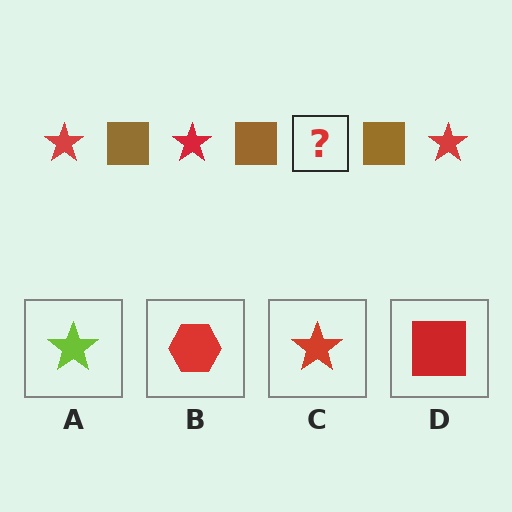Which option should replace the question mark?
Option C.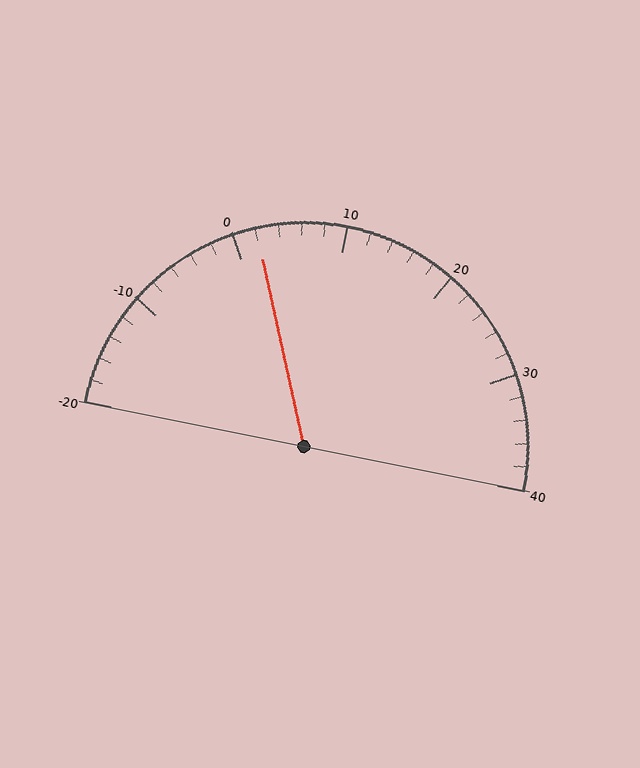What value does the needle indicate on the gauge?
The needle indicates approximately 2.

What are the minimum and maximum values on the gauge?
The gauge ranges from -20 to 40.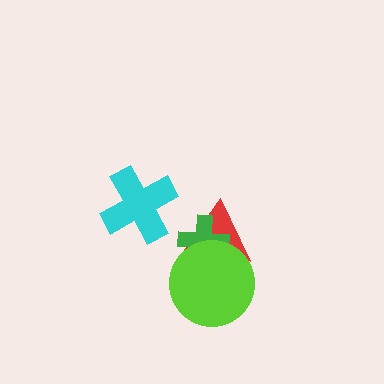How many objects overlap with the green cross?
2 objects overlap with the green cross.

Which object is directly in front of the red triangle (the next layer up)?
The green cross is directly in front of the red triangle.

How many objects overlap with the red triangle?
2 objects overlap with the red triangle.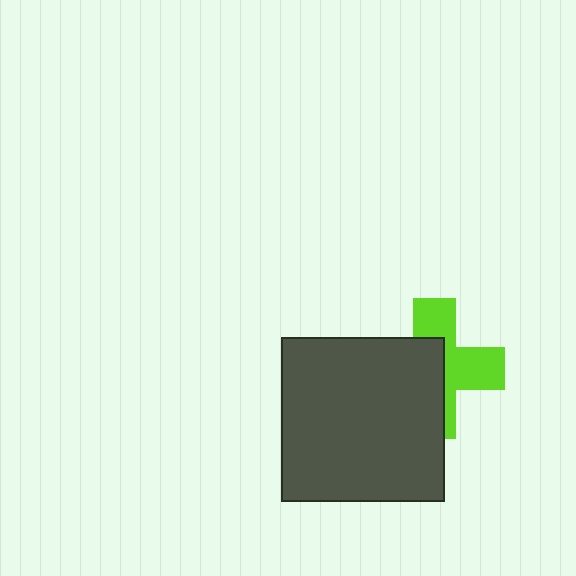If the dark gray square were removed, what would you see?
You would see the complete lime cross.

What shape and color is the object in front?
The object in front is a dark gray square.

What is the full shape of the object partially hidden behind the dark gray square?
The partially hidden object is a lime cross.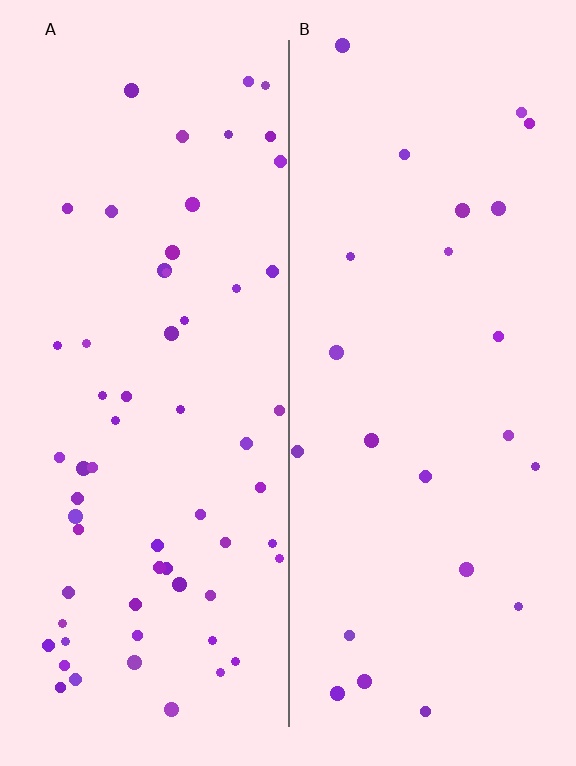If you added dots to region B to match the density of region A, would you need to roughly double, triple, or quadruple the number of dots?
Approximately triple.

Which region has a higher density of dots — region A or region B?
A (the left).